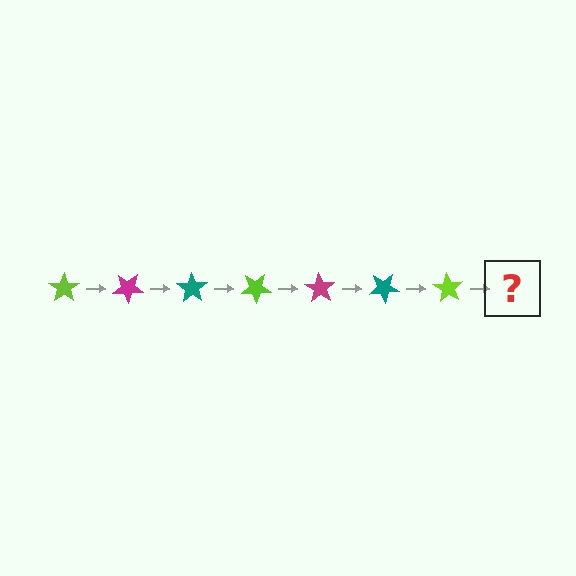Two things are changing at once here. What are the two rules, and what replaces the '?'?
The two rules are that it rotates 35 degrees each step and the color cycles through lime, magenta, and teal. The '?' should be a magenta star, rotated 245 degrees from the start.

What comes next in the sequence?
The next element should be a magenta star, rotated 245 degrees from the start.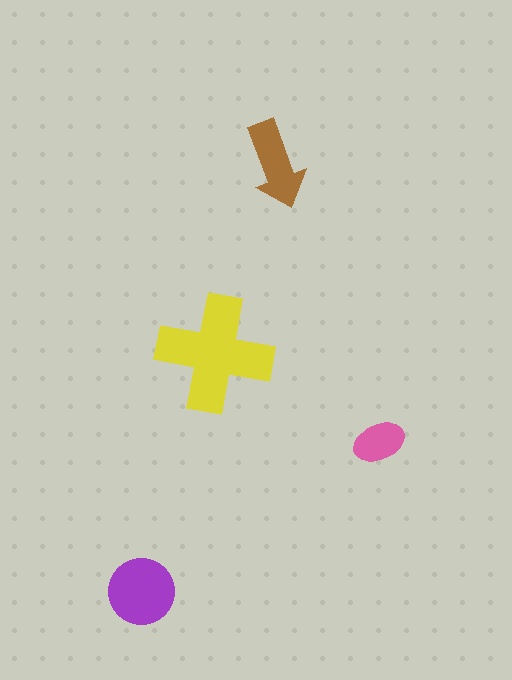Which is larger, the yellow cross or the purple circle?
The yellow cross.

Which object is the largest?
The yellow cross.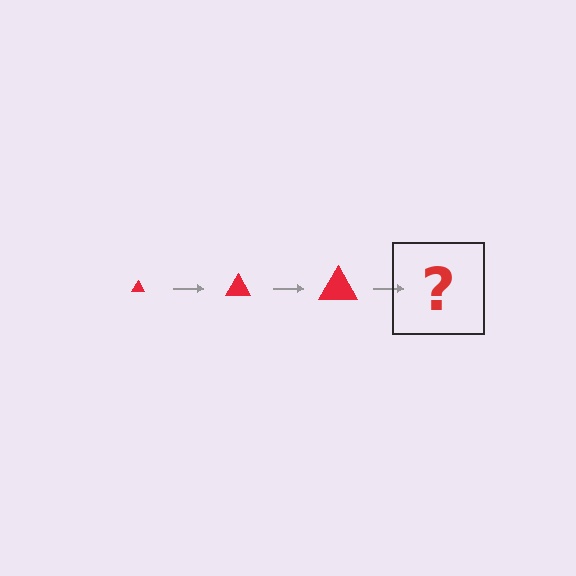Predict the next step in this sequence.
The next step is a red triangle, larger than the previous one.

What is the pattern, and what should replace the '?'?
The pattern is that the triangle gets progressively larger each step. The '?' should be a red triangle, larger than the previous one.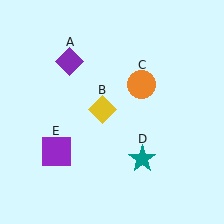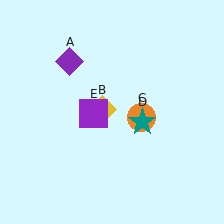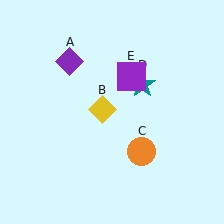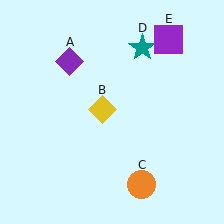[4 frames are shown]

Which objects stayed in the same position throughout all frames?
Purple diamond (object A) and yellow diamond (object B) remained stationary.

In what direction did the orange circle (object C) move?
The orange circle (object C) moved down.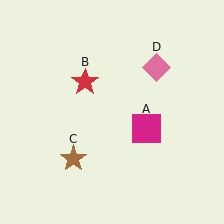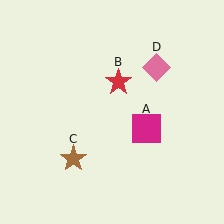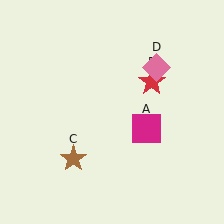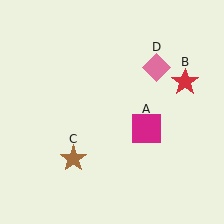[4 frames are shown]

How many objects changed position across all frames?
1 object changed position: red star (object B).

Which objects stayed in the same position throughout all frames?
Magenta square (object A) and brown star (object C) and pink diamond (object D) remained stationary.